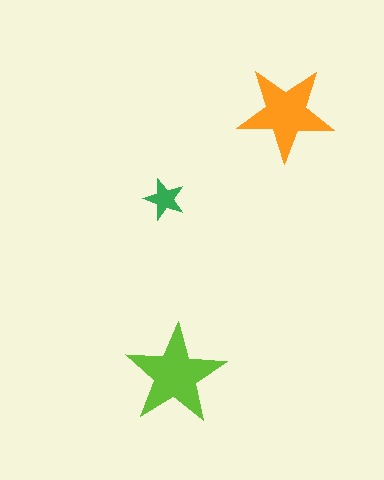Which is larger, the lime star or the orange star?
The lime one.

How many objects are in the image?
There are 3 objects in the image.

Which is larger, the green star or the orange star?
The orange one.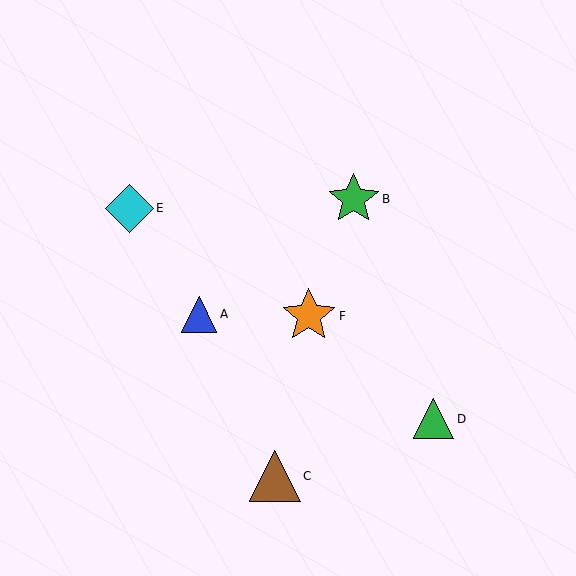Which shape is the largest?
The orange star (labeled F) is the largest.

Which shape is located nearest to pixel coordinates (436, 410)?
The green triangle (labeled D) at (434, 419) is nearest to that location.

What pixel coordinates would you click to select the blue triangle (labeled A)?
Click at (199, 314) to select the blue triangle A.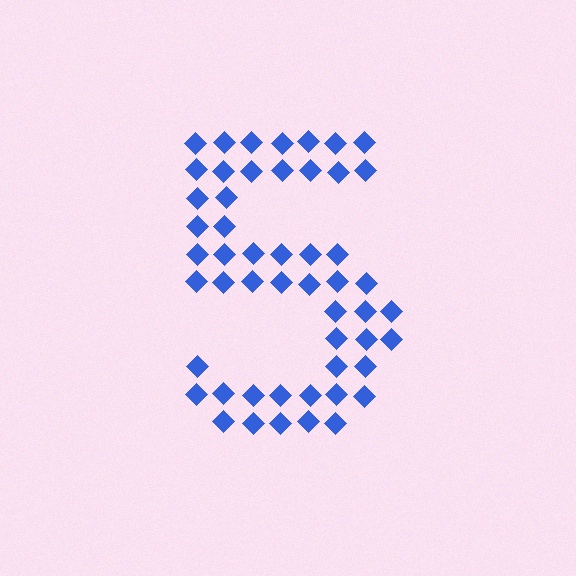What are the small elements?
The small elements are diamonds.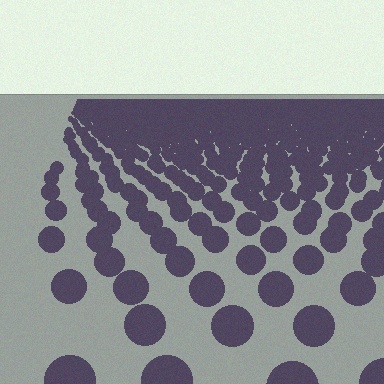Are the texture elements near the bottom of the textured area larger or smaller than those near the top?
Larger. Near the bottom, elements are closer to the viewer and appear at a bigger on-screen size.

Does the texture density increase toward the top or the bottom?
Density increases toward the top.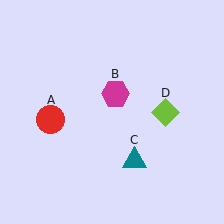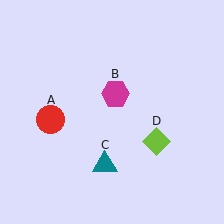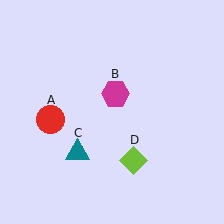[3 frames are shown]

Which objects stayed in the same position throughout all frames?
Red circle (object A) and magenta hexagon (object B) remained stationary.